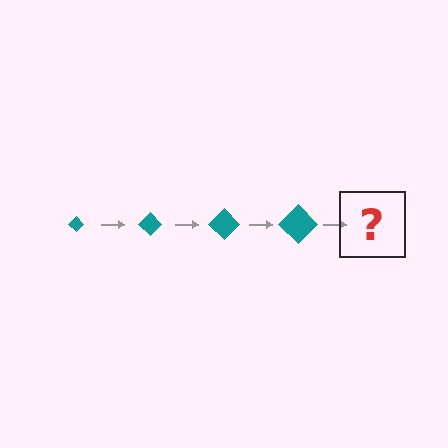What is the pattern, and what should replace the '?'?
The pattern is that the diamond gets progressively larger each step. The '?' should be a teal diamond, larger than the previous one.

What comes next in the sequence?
The next element should be a teal diamond, larger than the previous one.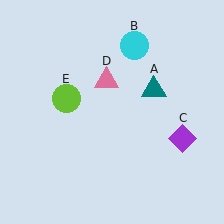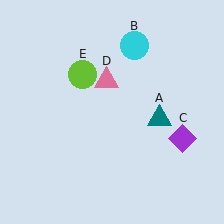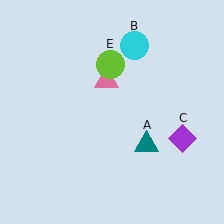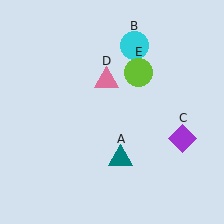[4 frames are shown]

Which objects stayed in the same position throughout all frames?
Cyan circle (object B) and purple diamond (object C) and pink triangle (object D) remained stationary.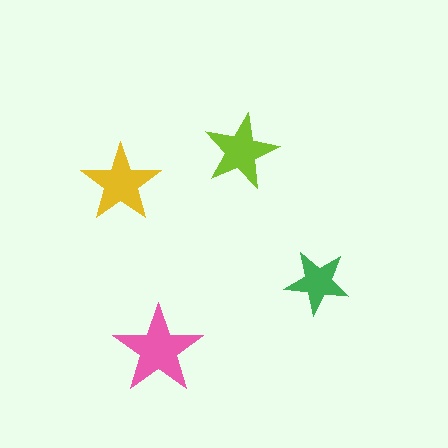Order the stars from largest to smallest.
the pink one, the yellow one, the lime one, the green one.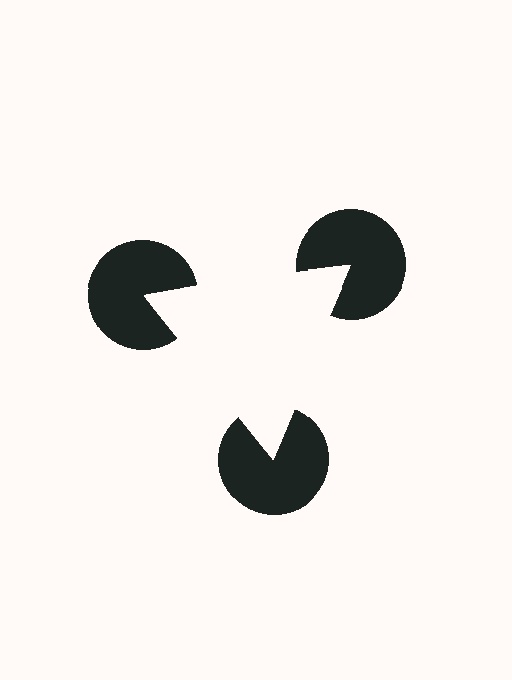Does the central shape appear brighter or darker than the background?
It typically appears slightly brighter than the background, even though no actual brightness change is drawn.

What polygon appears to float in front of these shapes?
An illusory triangle — its edges are inferred from the aligned wedge cuts in the pac-man discs, not physically drawn.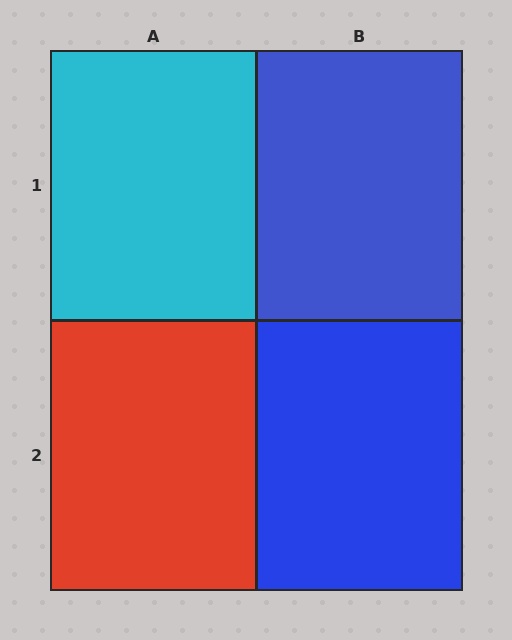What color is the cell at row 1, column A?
Cyan.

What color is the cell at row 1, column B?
Blue.